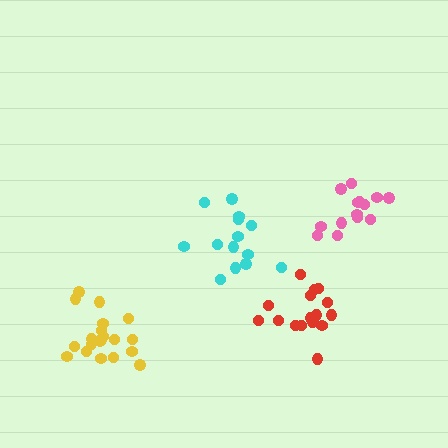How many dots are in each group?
Group 1: 14 dots, Group 2: 14 dots, Group 3: 17 dots, Group 4: 20 dots (65 total).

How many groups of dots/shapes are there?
There are 4 groups.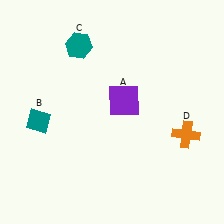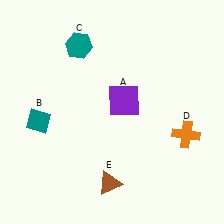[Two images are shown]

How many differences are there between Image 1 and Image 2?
There is 1 difference between the two images.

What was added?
A brown triangle (E) was added in Image 2.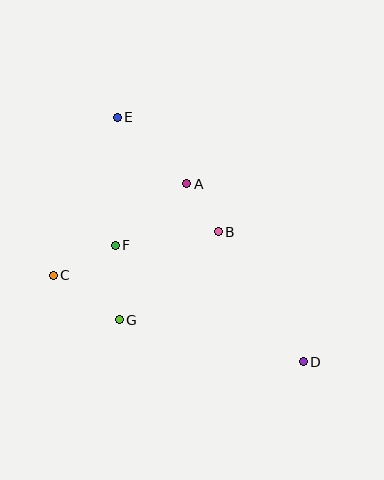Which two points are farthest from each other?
Points D and E are farthest from each other.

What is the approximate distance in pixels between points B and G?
The distance between B and G is approximately 132 pixels.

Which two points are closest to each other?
Points A and B are closest to each other.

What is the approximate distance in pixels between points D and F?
The distance between D and F is approximately 221 pixels.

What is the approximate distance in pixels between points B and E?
The distance between B and E is approximately 152 pixels.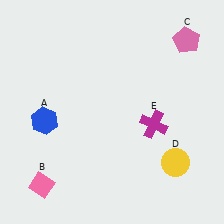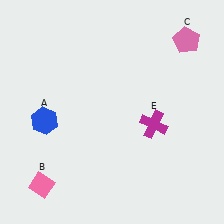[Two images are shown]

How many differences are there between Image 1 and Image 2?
There is 1 difference between the two images.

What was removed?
The yellow circle (D) was removed in Image 2.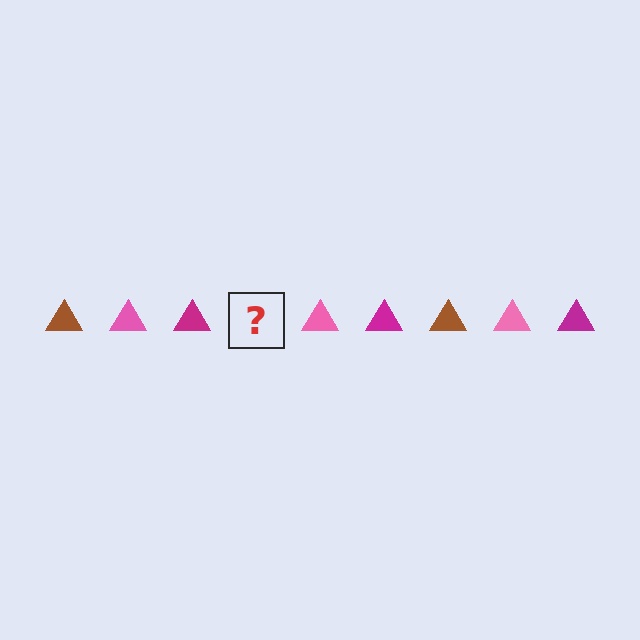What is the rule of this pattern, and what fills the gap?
The rule is that the pattern cycles through brown, pink, magenta triangles. The gap should be filled with a brown triangle.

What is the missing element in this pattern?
The missing element is a brown triangle.